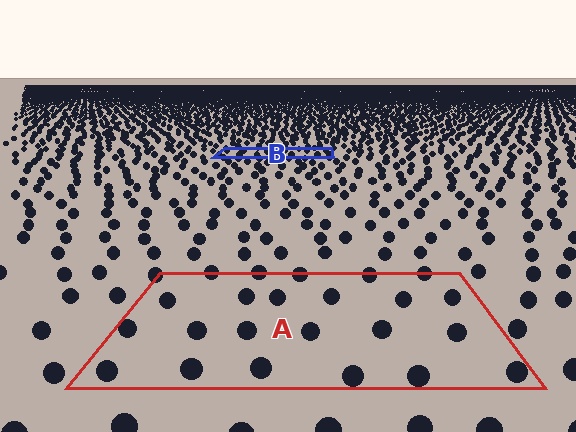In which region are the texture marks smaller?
The texture marks are smaller in region B, because it is farther away.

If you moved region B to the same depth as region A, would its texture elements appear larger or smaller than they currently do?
They would appear larger. At a closer depth, the same texture elements are projected at a bigger on-screen size.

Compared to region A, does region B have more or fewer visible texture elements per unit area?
Region B has more texture elements per unit area — they are packed more densely because it is farther away.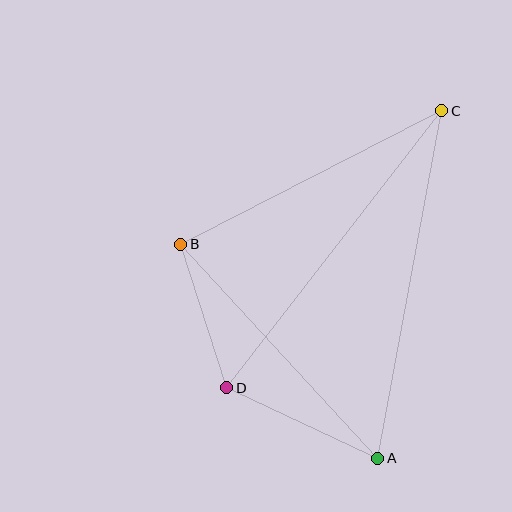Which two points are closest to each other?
Points B and D are closest to each other.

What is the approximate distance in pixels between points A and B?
The distance between A and B is approximately 291 pixels.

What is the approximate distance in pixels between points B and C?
The distance between B and C is approximately 293 pixels.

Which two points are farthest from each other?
Points A and C are farthest from each other.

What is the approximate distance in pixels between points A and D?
The distance between A and D is approximately 167 pixels.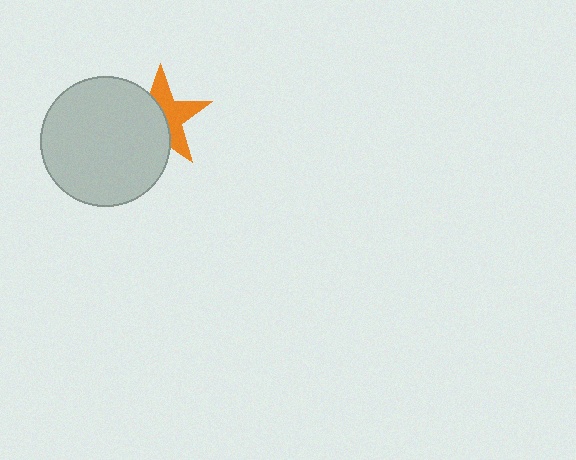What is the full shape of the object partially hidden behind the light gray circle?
The partially hidden object is an orange star.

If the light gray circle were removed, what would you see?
You would see the complete orange star.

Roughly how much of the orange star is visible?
About half of it is visible (roughly 48%).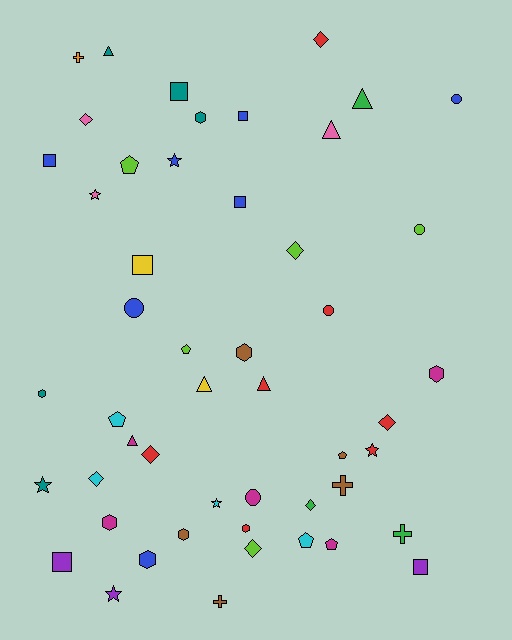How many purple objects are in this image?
There are 3 purple objects.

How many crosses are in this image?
There are 4 crosses.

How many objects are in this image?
There are 50 objects.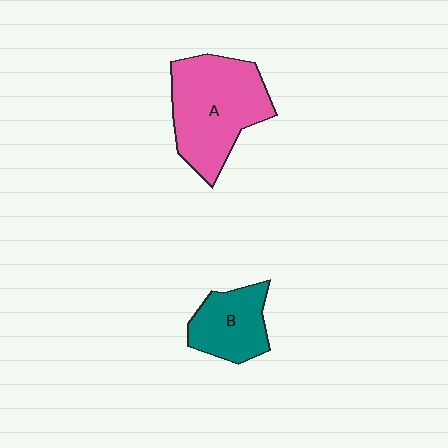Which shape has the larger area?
Shape A (pink).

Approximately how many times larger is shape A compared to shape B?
Approximately 1.8 times.